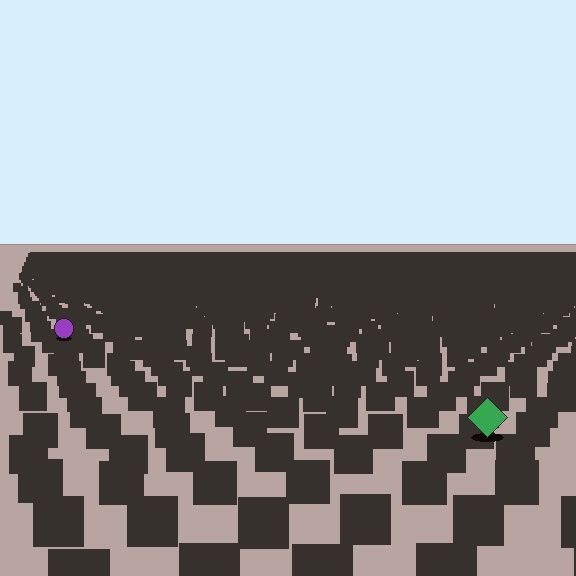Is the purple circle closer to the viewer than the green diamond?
No. The green diamond is closer — you can tell from the texture gradient: the ground texture is coarser near it.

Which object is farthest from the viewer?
The purple circle is farthest from the viewer. It appears smaller and the ground texture around it is denser.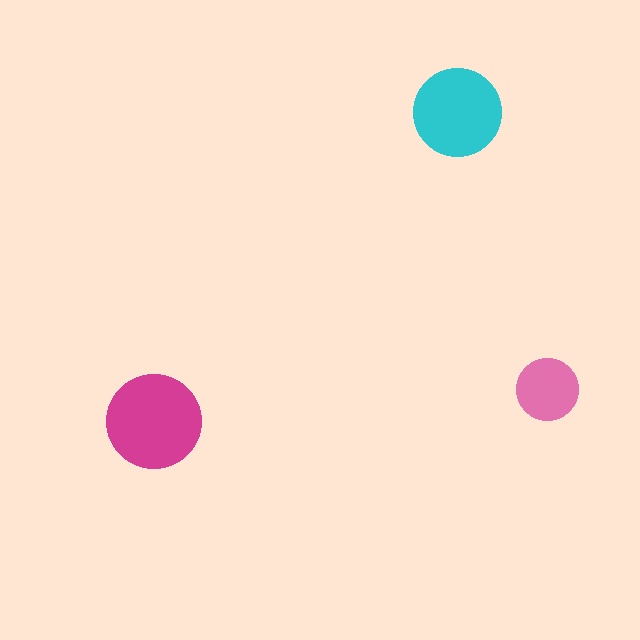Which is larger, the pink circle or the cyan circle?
The cyan one.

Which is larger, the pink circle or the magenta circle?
The magenta one.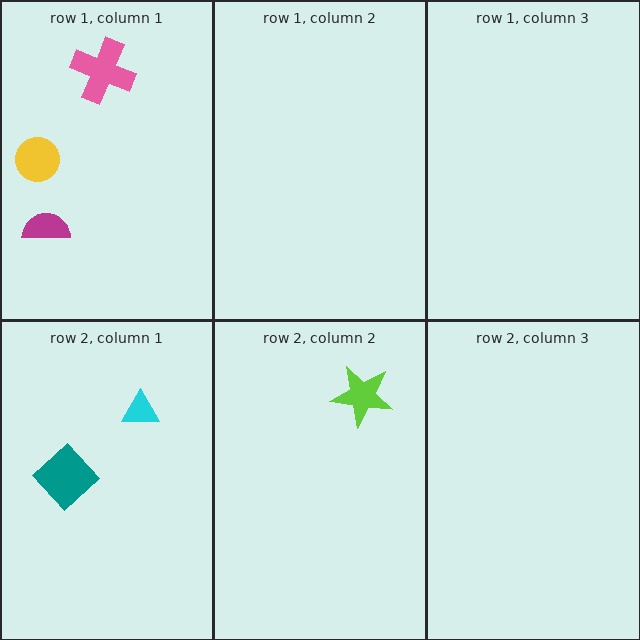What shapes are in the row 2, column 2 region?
The lime star.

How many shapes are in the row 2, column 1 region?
2.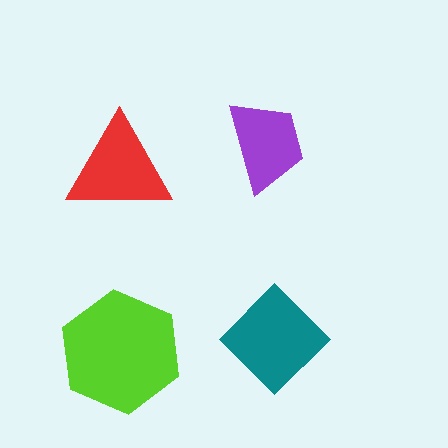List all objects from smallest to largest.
The purple trapezoid, the red triangle, the teal diamond, the lime hexagon.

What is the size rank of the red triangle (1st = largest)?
3rd.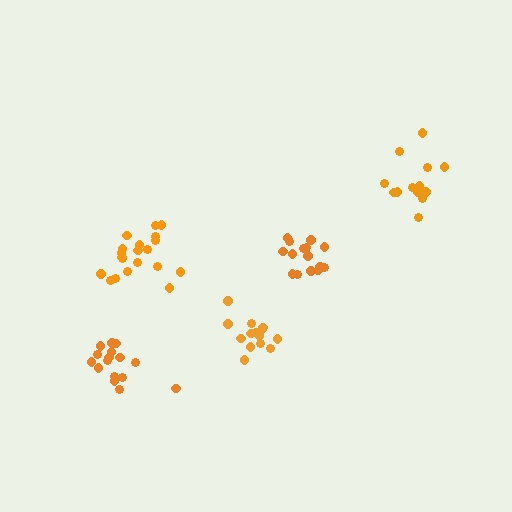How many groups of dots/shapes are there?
There are 5 groups.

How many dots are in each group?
Group 1: 15 dots, Group 2: 16 dots, Group 3: 20 dots, Group 4: 16 dots, Group 5: 15 dots (82 total).